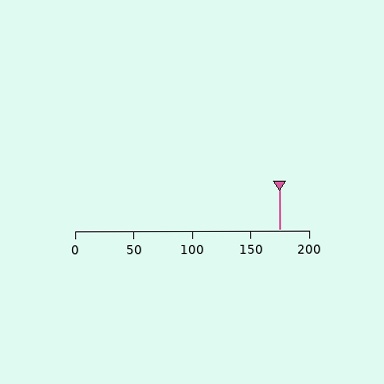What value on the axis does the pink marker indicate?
The marker indicates approximately 175.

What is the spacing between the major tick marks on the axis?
The major ticks are spaced 50 apart.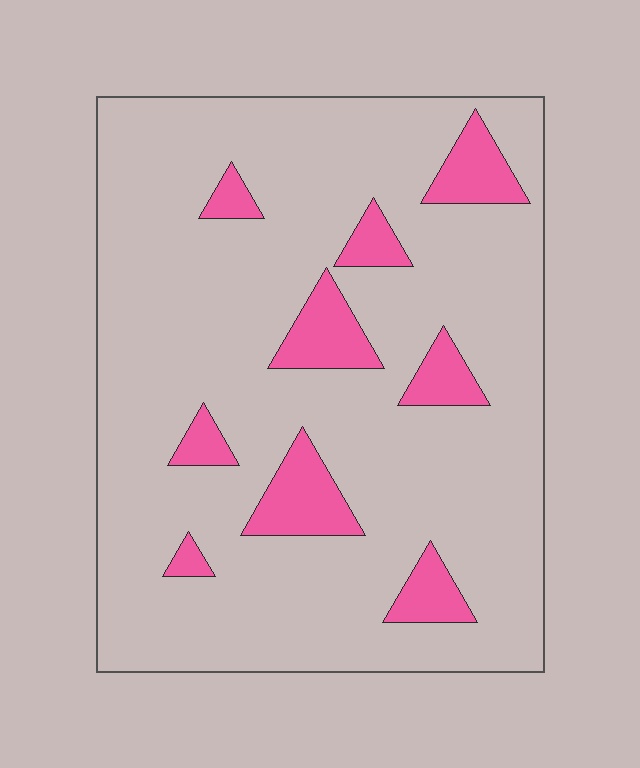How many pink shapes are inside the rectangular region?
9.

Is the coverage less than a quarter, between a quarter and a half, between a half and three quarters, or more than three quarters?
Less than a quarter.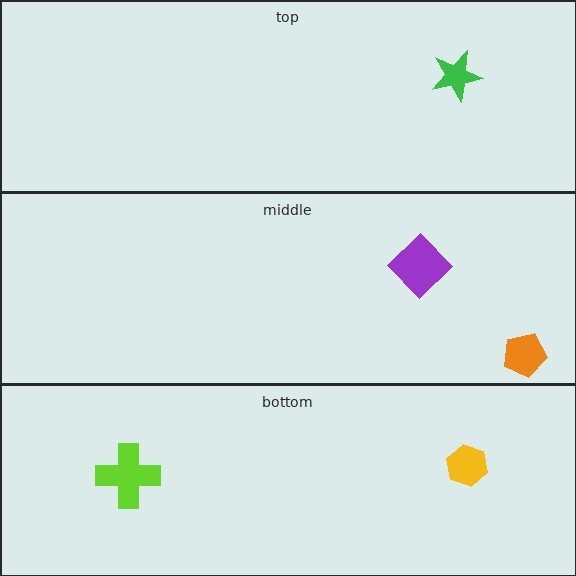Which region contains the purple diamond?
The middle region.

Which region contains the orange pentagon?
The middle region.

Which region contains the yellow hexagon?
The bottom region.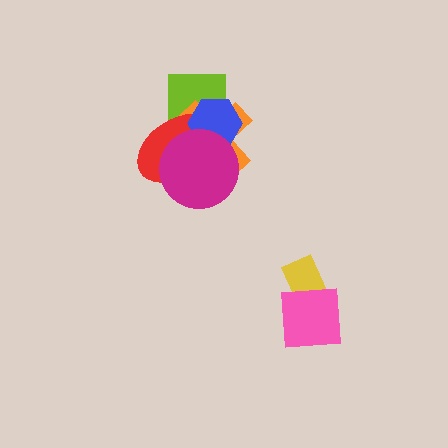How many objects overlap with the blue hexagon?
4 objects overlap with the blue hexagon.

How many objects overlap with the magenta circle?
3 objects overlap with the magenta circle.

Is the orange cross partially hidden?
Yes, it is partially covered by another shape.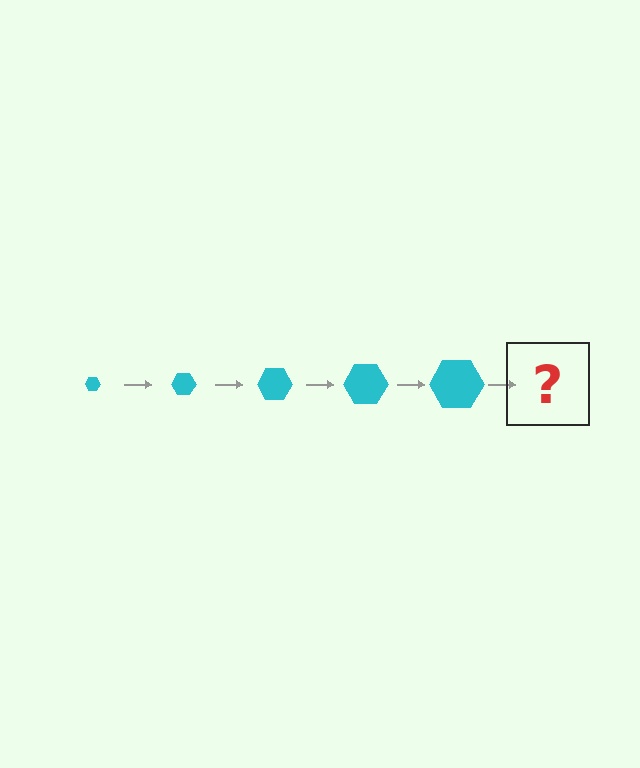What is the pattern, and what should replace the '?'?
The pattern is that the hexagon gets progressively larger each step. The '?' should be a cyan hexagon, larger than the previous one.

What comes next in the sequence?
The next element should be a cyan hexagon, larger than the previous one.